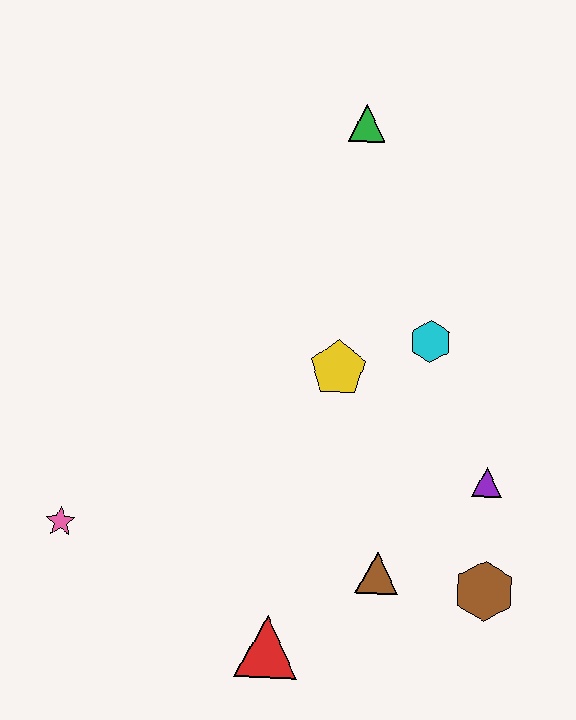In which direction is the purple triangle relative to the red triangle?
The purple triangle is to the right of the red triangle.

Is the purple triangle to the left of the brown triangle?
No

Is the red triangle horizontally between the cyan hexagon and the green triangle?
No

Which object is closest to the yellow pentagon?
The cyan hexagon is closest to the yellow pentagon.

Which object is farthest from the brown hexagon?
The green triangle is farthest from the brown hexagon.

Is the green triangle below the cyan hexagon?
No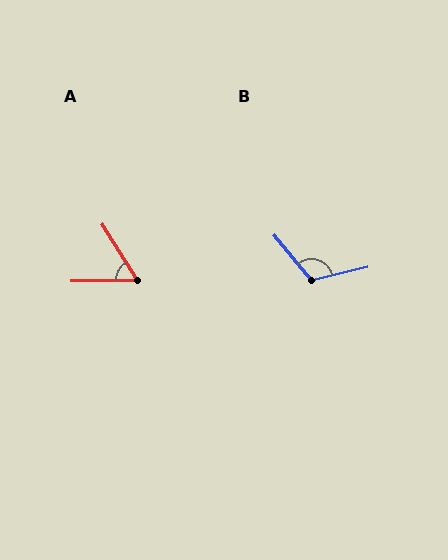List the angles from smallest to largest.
A (59°), B (116°).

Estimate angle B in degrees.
Approximately 116 degrees.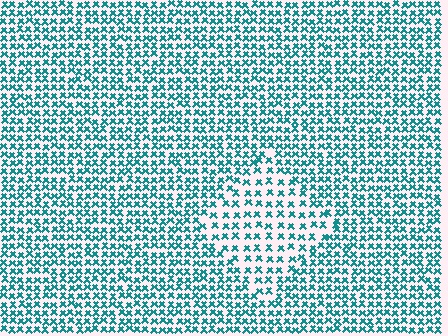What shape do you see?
I see a diamond.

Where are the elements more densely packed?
The elements are more densely packed outside the diamond boundary.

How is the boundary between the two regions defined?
The boundary is defined by a change in element density (approximately 1.7x ratio). All elements are the same color, size, and shape.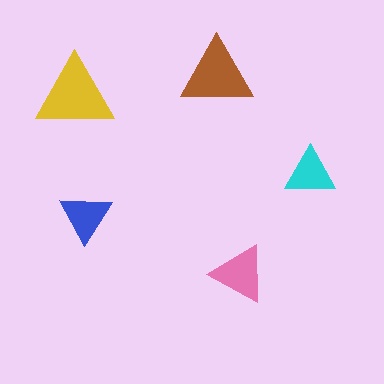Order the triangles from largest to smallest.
the yellow one, the brown one, the pink one, the blue one, the cyan one.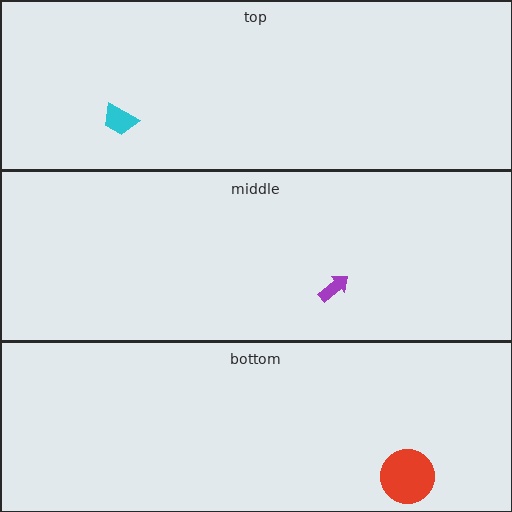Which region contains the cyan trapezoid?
The top region.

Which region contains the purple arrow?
The middle region.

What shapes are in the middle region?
The purple arrow.